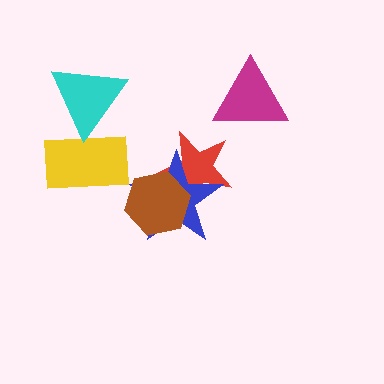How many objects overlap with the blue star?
2 objects overlap with the blue star.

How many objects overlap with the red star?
2 objects overlap with the red star.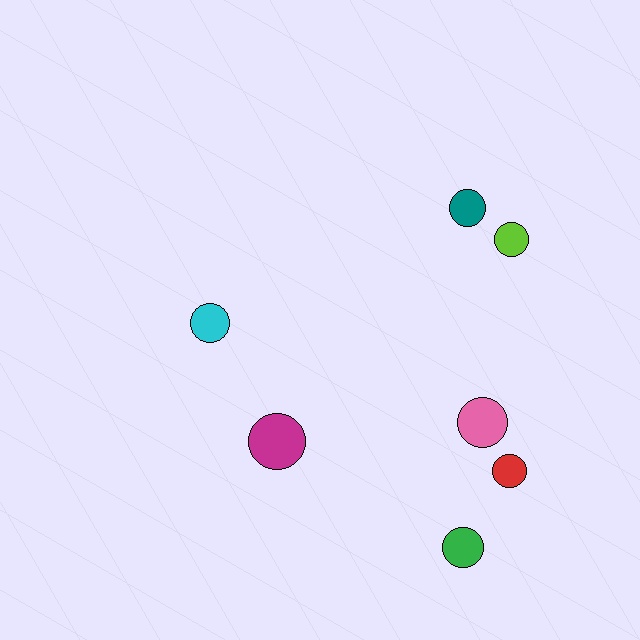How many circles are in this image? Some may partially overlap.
There are 7 circles.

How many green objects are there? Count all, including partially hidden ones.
There is 1 green object.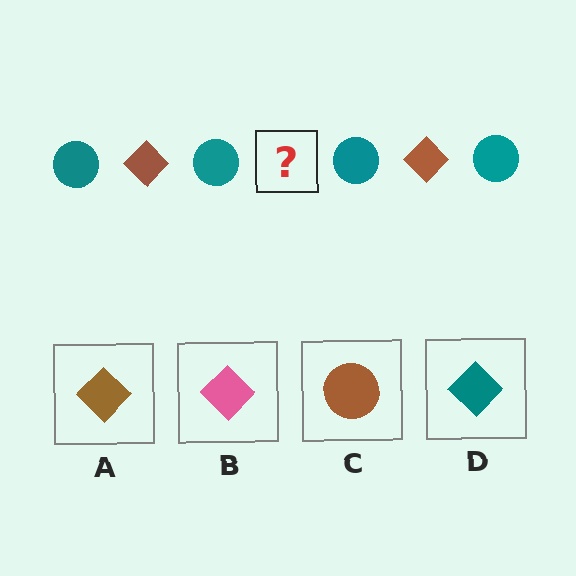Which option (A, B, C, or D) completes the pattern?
A.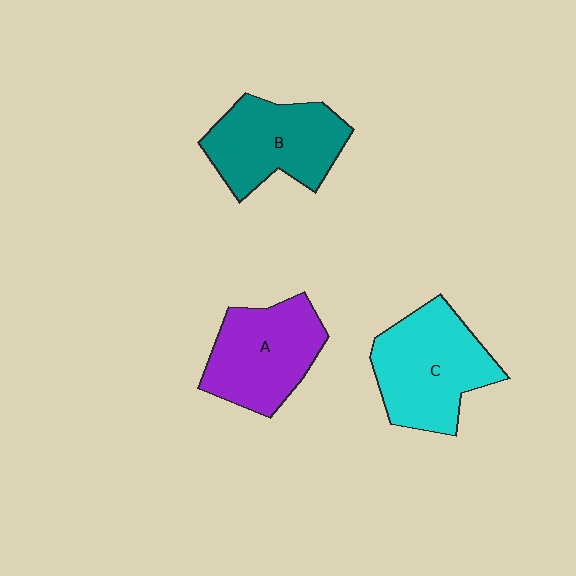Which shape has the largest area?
Shape C (cyan).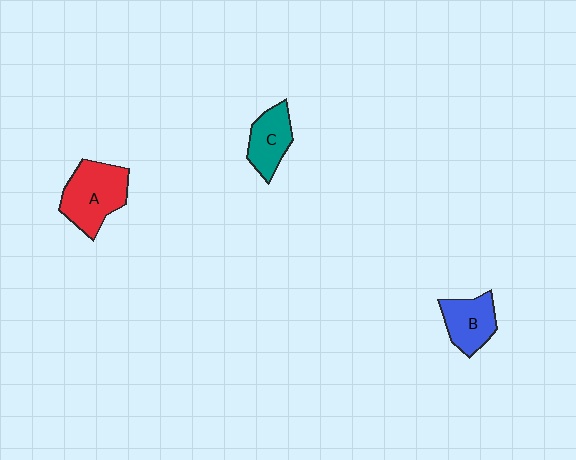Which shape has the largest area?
Shape A (red).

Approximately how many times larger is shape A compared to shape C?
Approximately 1.5 times.